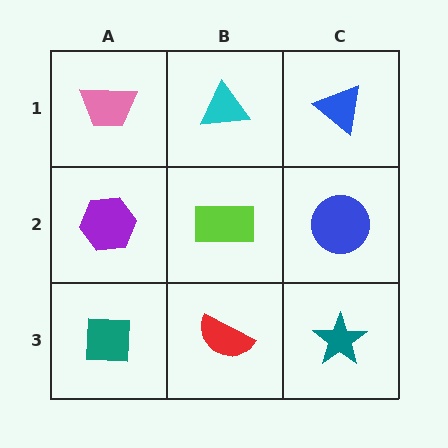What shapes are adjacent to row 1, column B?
A lime rectangle (row 2, column B), a pink trapezoid (row 1, column A), a blue triangle (row 1, column C).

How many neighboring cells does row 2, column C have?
3.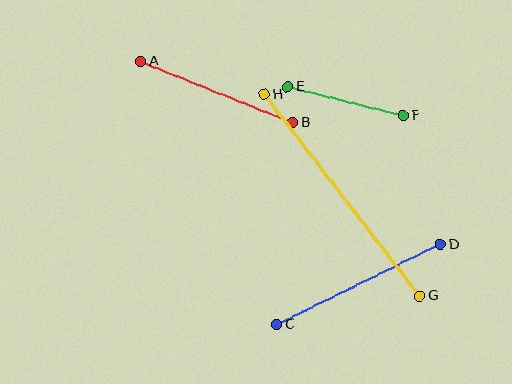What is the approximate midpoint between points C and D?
The midpoint is at approximately (358, 284) pixels.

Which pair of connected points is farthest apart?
Points G and H are farthest apart.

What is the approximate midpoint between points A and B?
The midpoint is at approximately (217, 92) pixels.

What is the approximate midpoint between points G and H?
The midpoint is at approximately (342, 195) pixels.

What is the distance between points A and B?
The distance is approximately 164 pixels.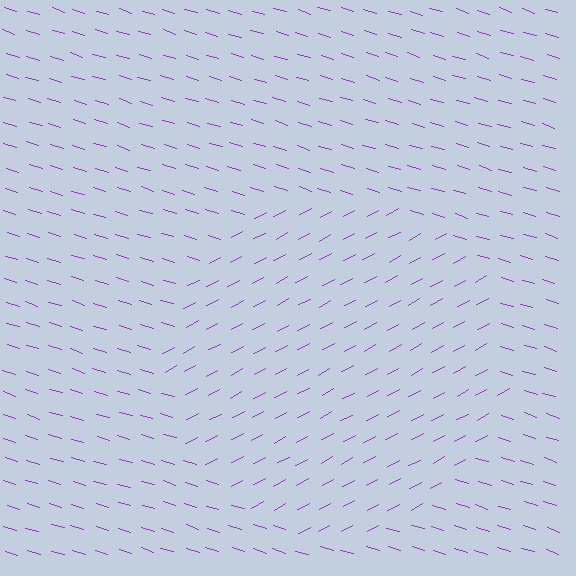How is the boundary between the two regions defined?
The boundary is defined purely by a change in line orientation (approximately 45 degrees difference). All lines are the same color and thickness.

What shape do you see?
I see a circle.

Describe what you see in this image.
The image is filled with small purple line segments. A circle region in the image has lines oriented differently from the surrounding lines, creating a visible texture boundary.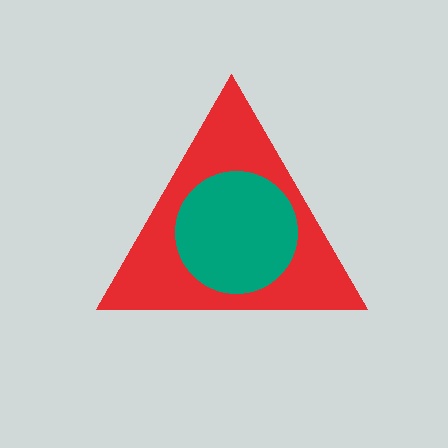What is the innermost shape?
The teal circle.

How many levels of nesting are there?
2.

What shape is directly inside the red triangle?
The teal circle.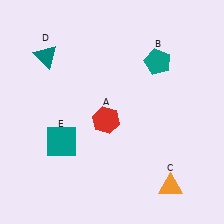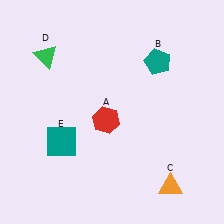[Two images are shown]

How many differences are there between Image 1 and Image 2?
There is 1 difference between the two images.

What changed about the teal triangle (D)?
In Image 1, D is teal. In Image 2, it changed to green.